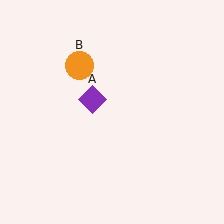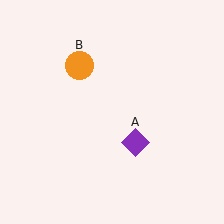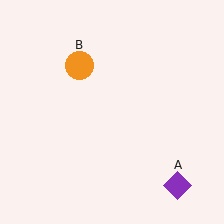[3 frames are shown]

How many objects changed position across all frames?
1 object changed position: purple diamond (object A).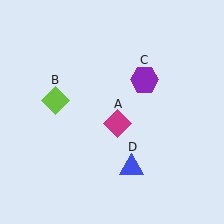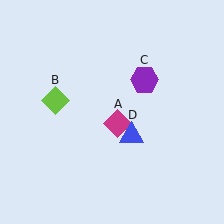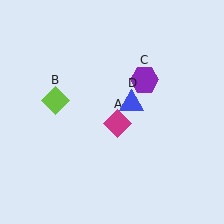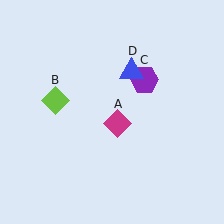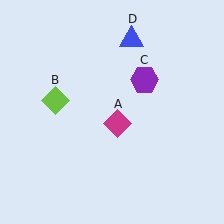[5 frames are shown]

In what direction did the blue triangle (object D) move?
The blue triangle (object D) moved up.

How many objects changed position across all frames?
1 object changed position: blue triangle (object D).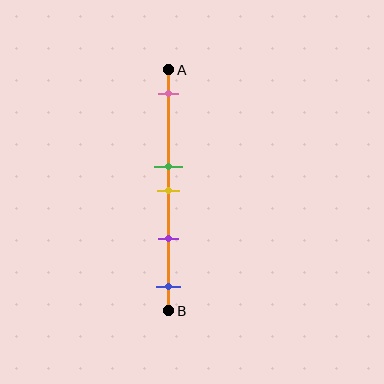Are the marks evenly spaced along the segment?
No, the marks are not evenly spaced.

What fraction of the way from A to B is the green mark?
The green mark is approximately 40% (0.4) of the way from A to B.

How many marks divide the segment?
There are 5 marks dividing the segment.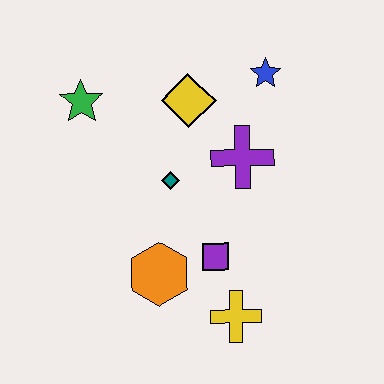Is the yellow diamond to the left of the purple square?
Yes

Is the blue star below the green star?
No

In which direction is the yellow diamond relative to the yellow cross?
The yellow diamond is above the yellow cross.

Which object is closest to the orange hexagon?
The purple square is closest to the orange hexagon.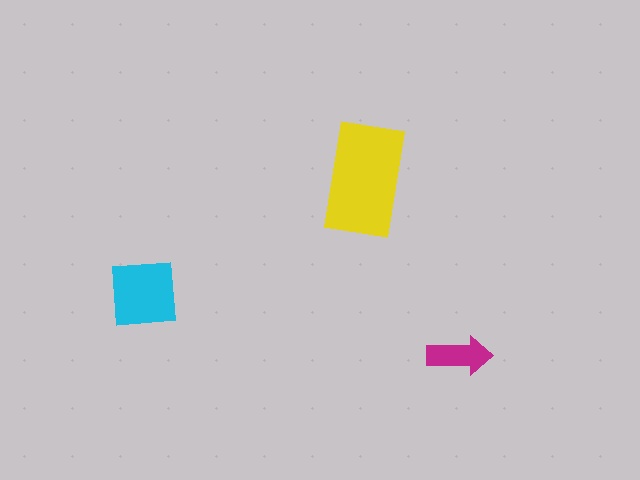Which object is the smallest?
The magenta arrow.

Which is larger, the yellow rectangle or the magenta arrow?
The yellow rectangle.